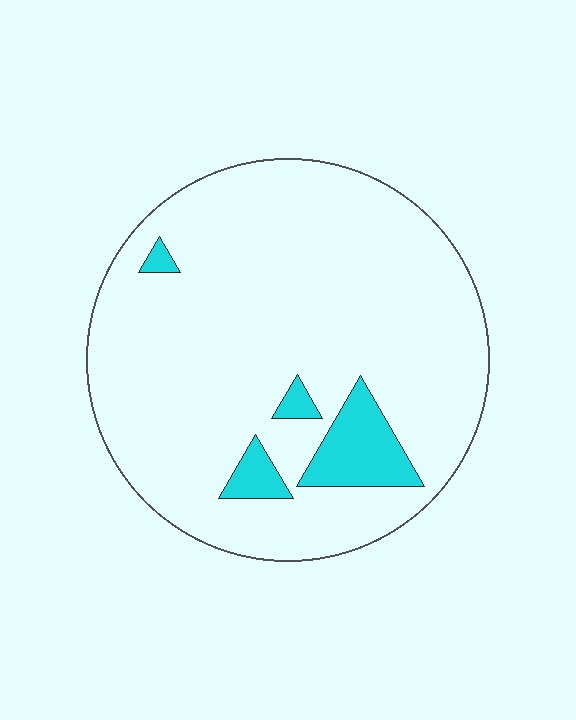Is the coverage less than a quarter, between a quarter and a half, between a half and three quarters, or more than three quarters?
Less than a quarter.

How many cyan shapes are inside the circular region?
4.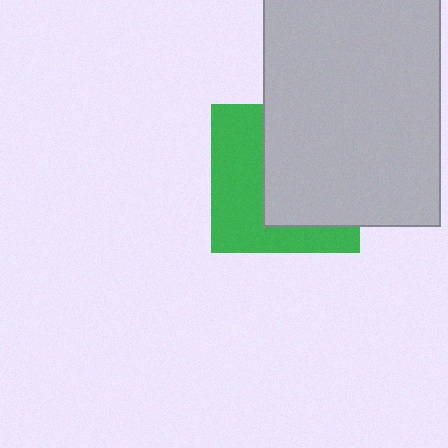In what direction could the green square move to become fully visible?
The green square could move left. That would shift it out from behind the light gray rectangle entirely.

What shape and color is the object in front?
The object in front is a light gray rectangle.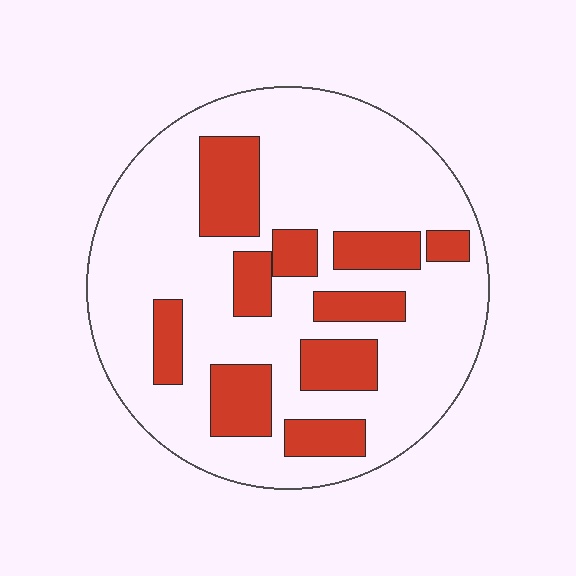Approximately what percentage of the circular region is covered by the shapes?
Approximately 25%.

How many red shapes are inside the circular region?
10.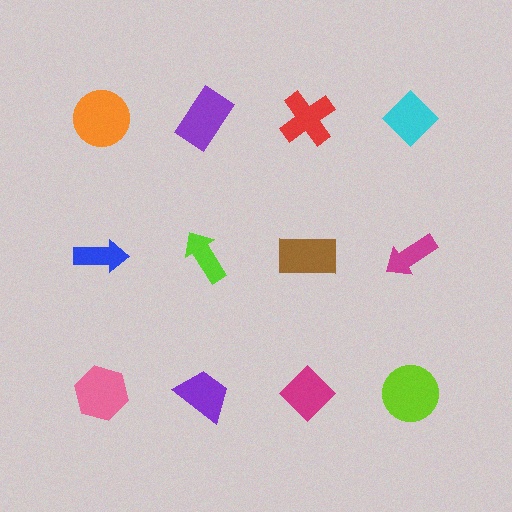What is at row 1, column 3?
A red cross.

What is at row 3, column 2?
A purple trapezoid.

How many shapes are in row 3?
4 shapes.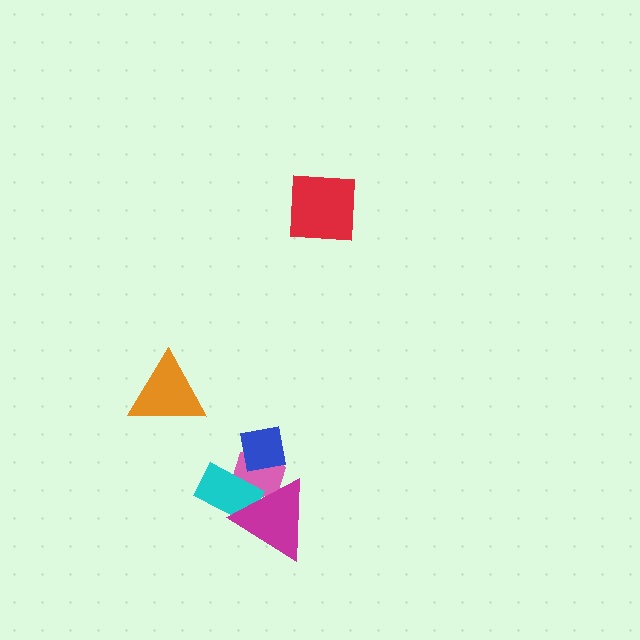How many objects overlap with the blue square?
1 object overlaps with the blue square.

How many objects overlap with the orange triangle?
0 objects overlap with the orange triangle.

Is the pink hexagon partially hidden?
Yes, it is partially covered by another shape.